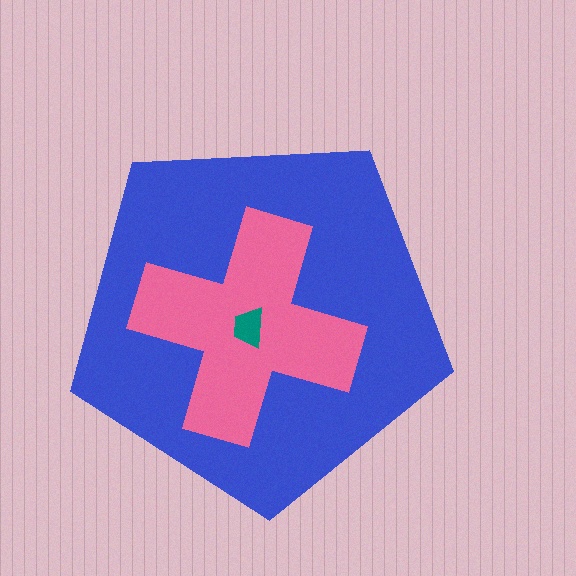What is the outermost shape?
The blue pentagon.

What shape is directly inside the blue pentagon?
The pink cross.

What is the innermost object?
The teal trapezoid.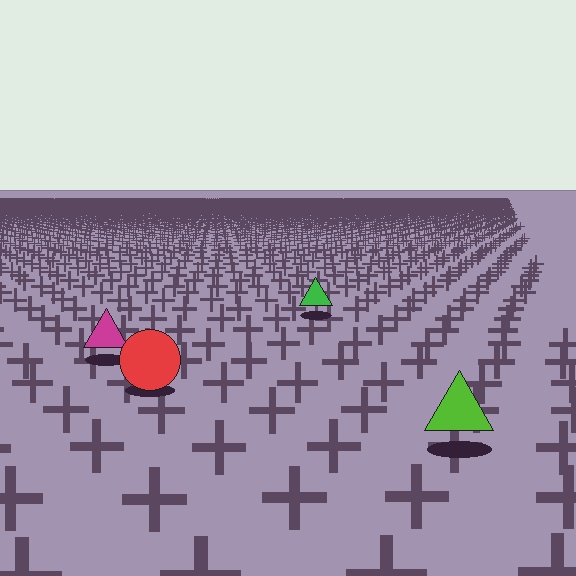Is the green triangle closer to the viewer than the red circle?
No. The red circle is closer — you can tell from the texture gradient: the ground texture is coarser near it.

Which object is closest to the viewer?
The lime triangle is closest. The texture marks near it are larger and more spread out.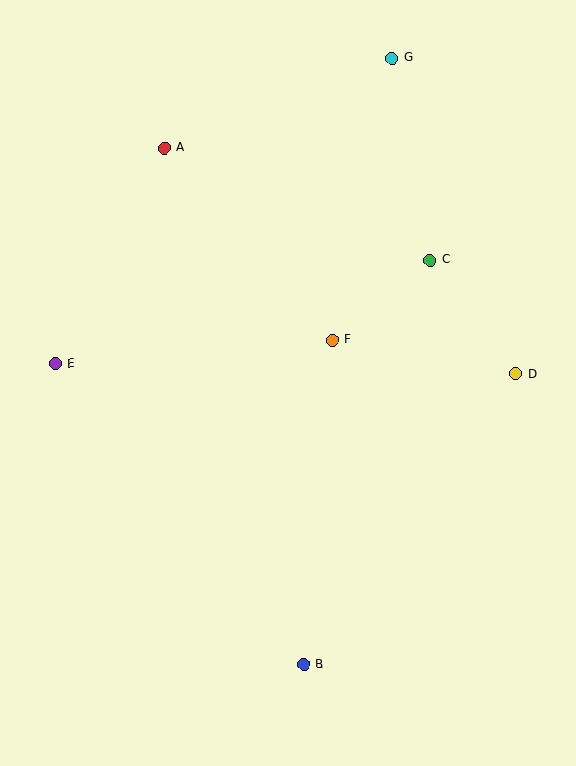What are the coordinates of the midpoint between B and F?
The midpoint between B and F is at (318, 502).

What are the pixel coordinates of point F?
Point F is at (332, 340).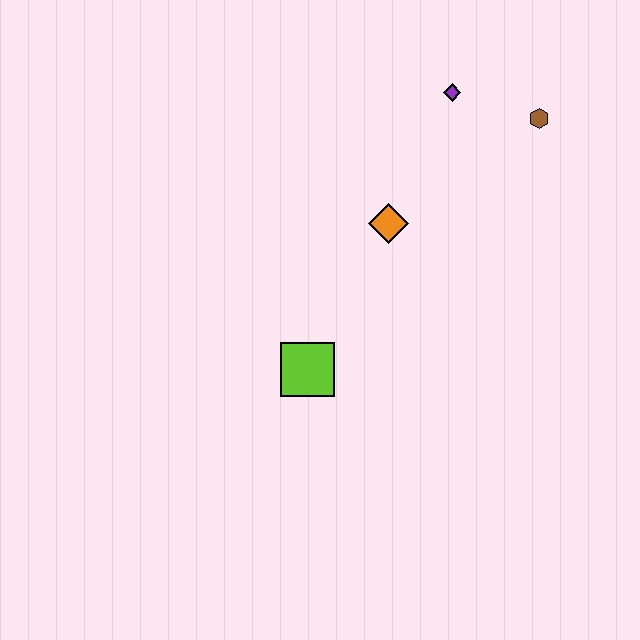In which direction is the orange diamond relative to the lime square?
The orange diamond is above the lime square.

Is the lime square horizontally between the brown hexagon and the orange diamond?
No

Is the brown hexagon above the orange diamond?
Yes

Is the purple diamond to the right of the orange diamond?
Yes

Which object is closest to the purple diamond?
The brown hexagon is closest to the purple diamond.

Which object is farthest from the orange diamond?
The brown hexagon is farthest from the orange diamond.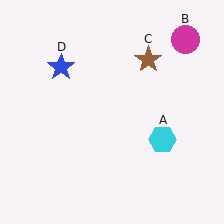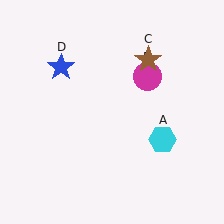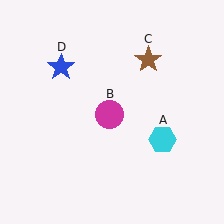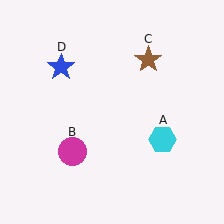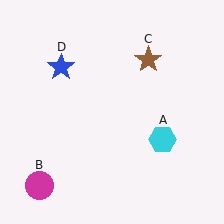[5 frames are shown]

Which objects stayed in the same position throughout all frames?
Cyan hexagon (object A) and brown star (object C) and blue star (object D) remained stationary.